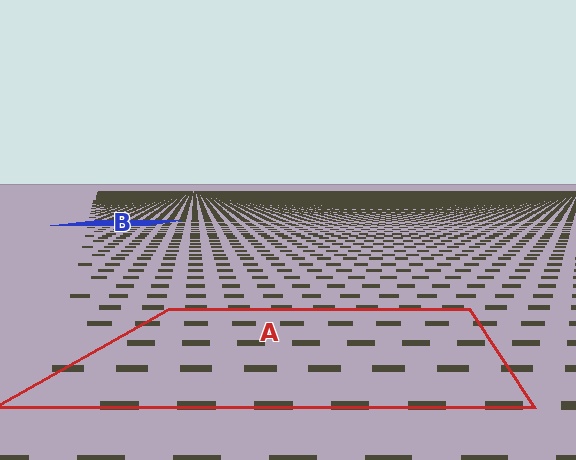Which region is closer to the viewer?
Region A is closer. The texture elements there are larger and more spread out.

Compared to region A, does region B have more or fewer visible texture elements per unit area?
Region B has more texture elements per unit area — they are packed more densely because it is farther away.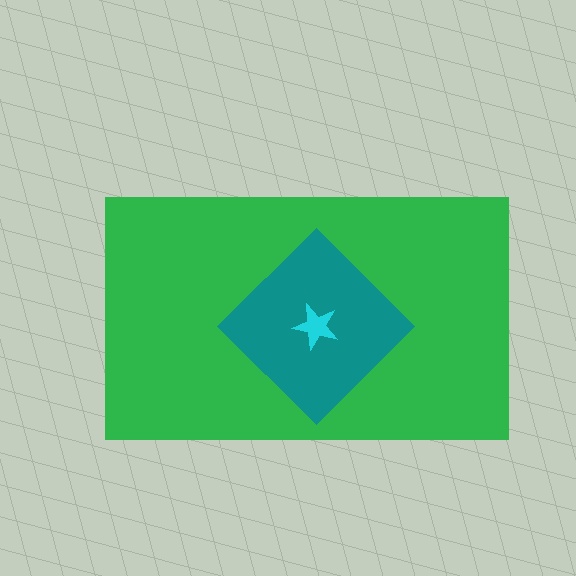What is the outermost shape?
The green rectangle.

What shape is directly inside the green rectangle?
The teal diamond.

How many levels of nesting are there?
3.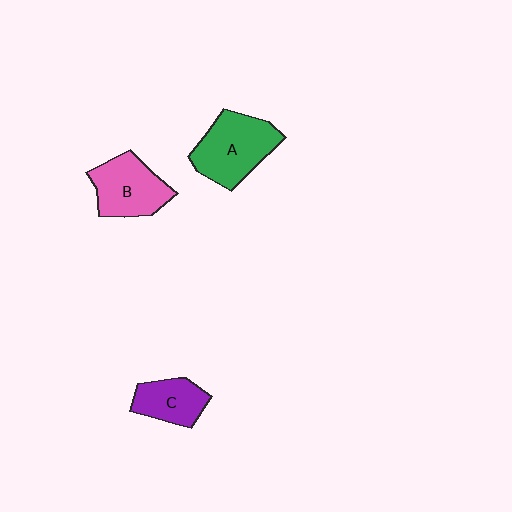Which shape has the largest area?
Shape A (green).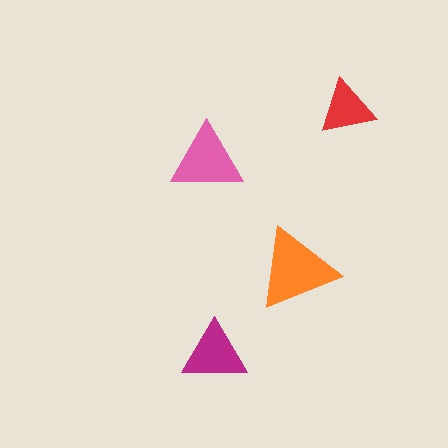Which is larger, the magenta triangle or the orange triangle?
The orange one.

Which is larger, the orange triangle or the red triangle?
The orange one.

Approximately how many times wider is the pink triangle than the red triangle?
About 1.5 times wider.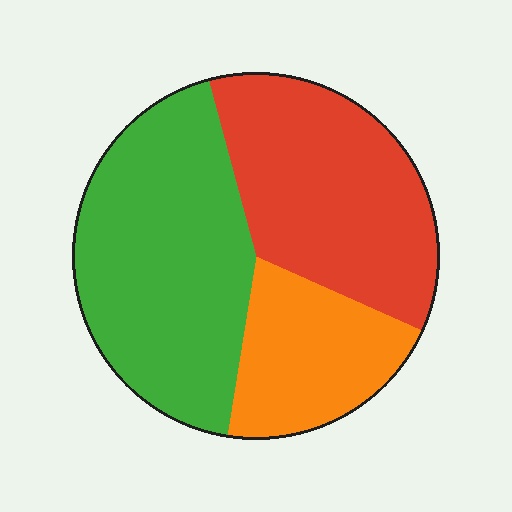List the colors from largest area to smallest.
From largest to smallest: green, red, orange.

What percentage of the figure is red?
Red covers 36% of the figure.